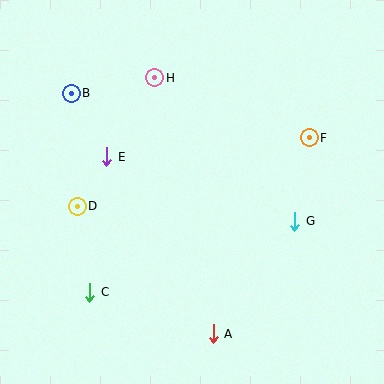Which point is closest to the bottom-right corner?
Point A is closest to the bottom-right corner.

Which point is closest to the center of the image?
Point E at (107, 157) is closest to the center.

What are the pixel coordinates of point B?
Point B is at (71, 93).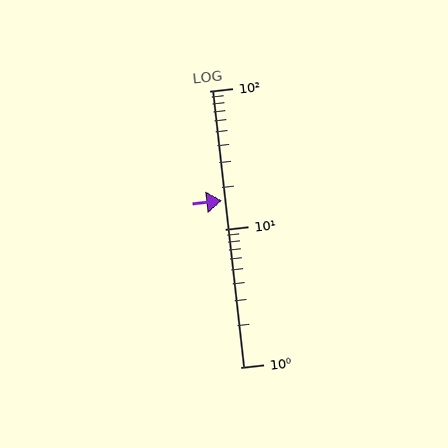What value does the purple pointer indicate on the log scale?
The pointer indicates approximately 16.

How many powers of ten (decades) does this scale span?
The scale spans 2 decades, from 1 to 100.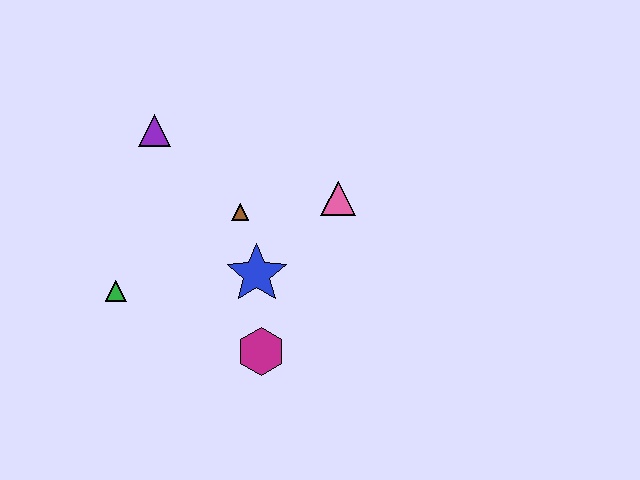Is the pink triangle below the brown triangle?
No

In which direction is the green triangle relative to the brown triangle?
The green triangle is to the left of the brown triangle.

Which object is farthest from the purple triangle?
The magenta hexagon is farthest from the purple triangle.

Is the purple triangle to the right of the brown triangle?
No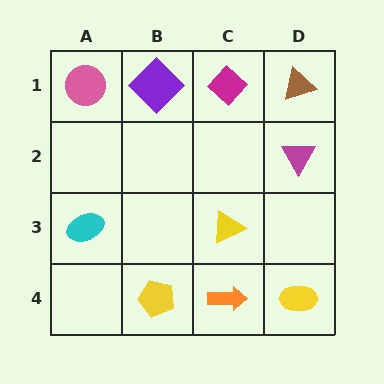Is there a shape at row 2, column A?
No, that cell is empty.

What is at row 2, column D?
A magenta triangle.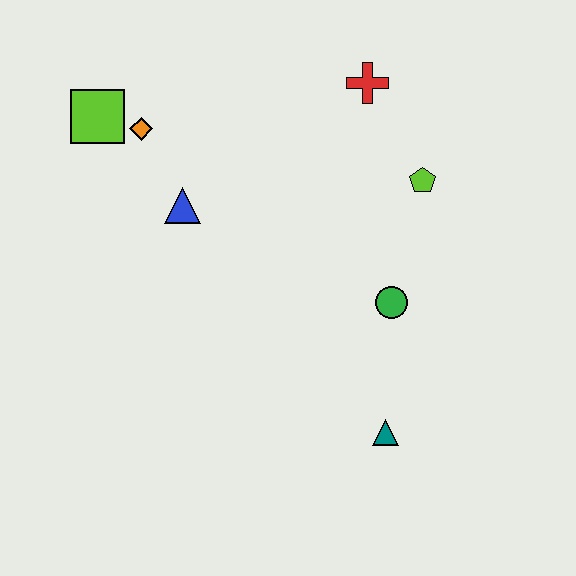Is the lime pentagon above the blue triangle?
Yes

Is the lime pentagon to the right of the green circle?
Yes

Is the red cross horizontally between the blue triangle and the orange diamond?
No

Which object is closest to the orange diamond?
The lime square is closest to the orange diamond.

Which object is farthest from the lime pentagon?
The lime square is farthest from the lime pentagon.